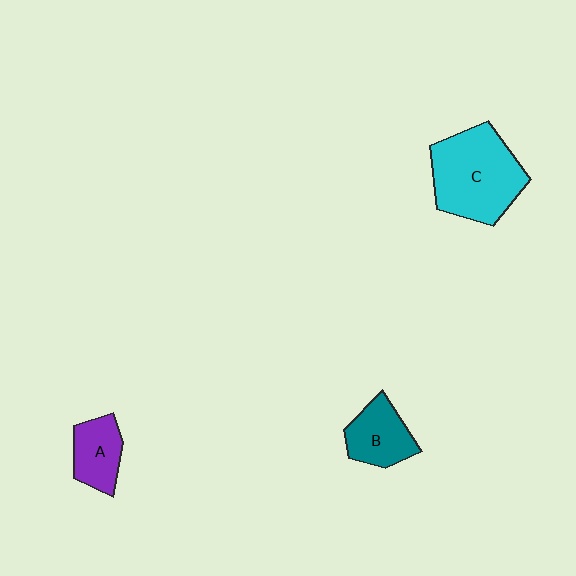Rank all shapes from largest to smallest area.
From largest to smallest: C (cyan), B (teal), A (purple).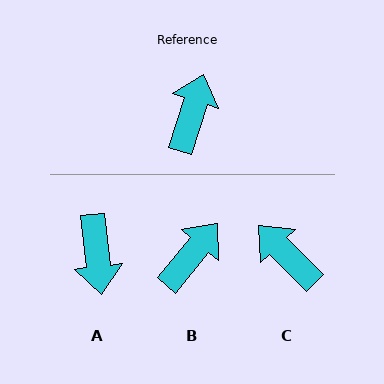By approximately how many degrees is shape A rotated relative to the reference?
Approximately 157 degrees clockwise.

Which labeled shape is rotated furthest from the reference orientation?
A, about 157 degrees away.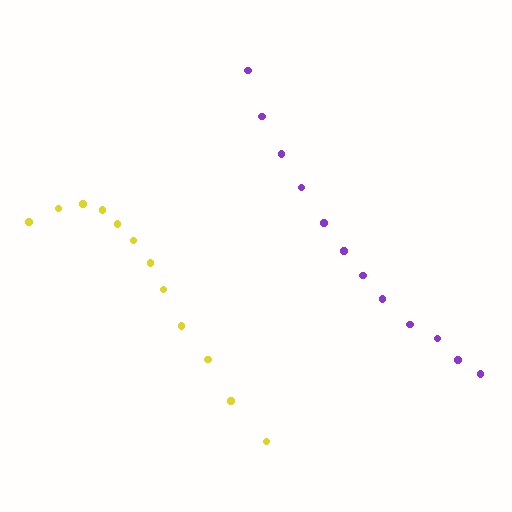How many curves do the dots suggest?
There are 2 distinct paths.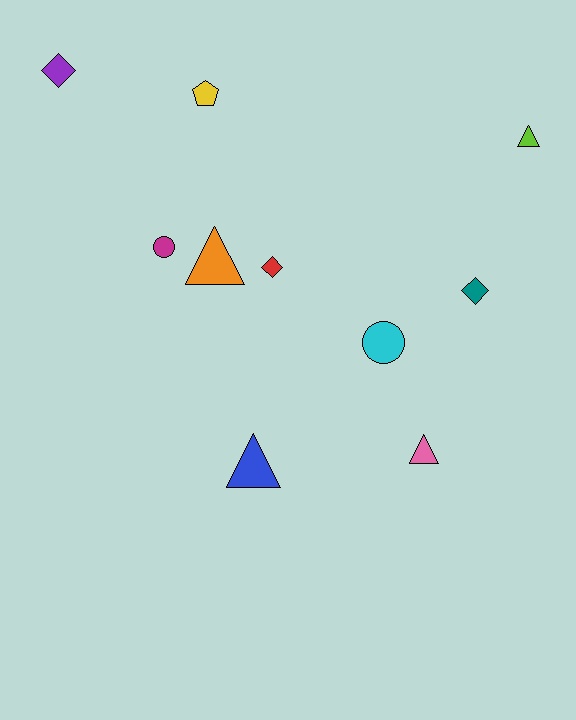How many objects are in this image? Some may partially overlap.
There are 10 objects.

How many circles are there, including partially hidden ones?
There are 2 circles.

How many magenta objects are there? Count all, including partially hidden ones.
There is 1 magenta object.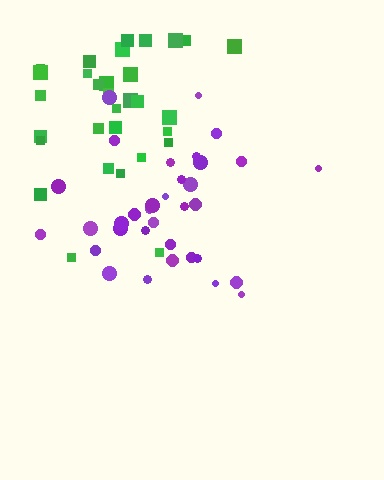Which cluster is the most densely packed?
Purple.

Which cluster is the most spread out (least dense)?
Green.